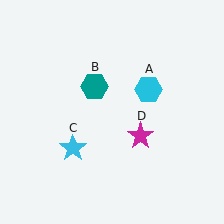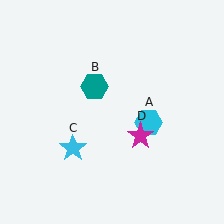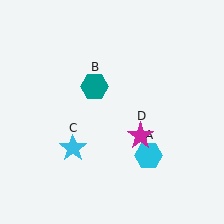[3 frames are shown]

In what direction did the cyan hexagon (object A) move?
The cyan hexagon (object A) moved down.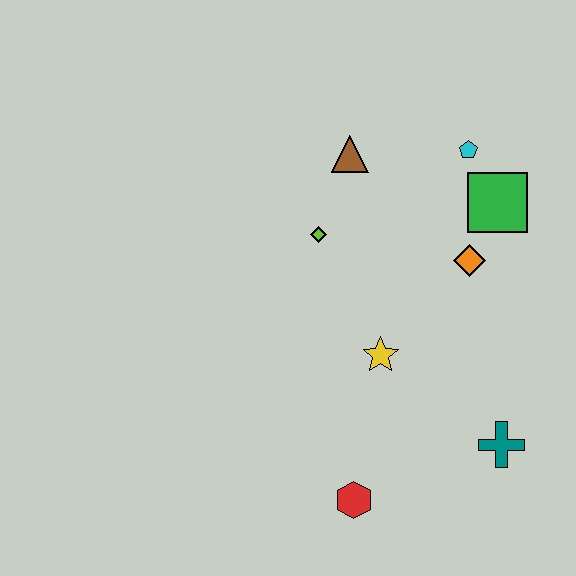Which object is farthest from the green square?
The red hexagon is farthest from the green square.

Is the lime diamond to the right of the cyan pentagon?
No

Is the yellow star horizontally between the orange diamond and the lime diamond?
Yes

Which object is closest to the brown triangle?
The lime diamond is closest to the brown triangle.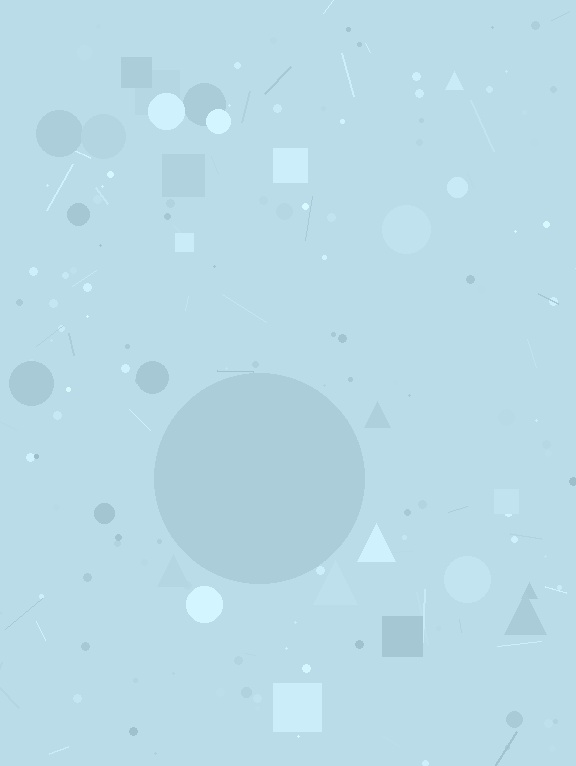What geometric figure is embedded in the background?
A circle is embedded in the background.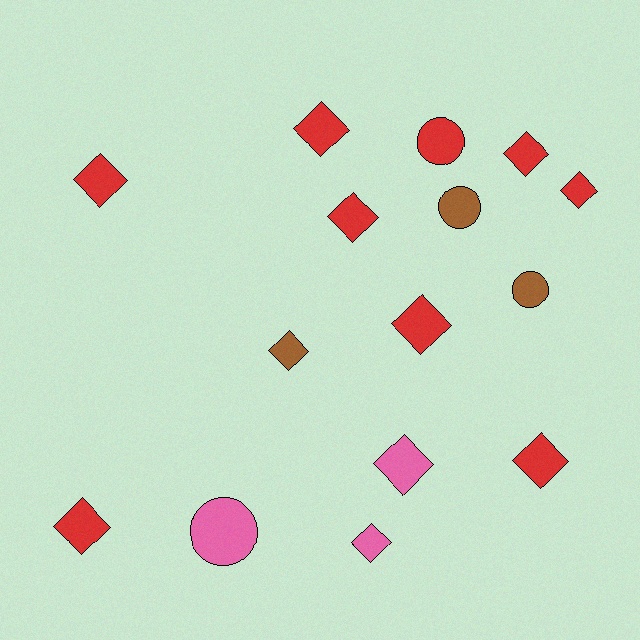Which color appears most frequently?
Red, with 9 objects.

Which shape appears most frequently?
Diamond, with 11 objects.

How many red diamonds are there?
There are 8 red diamonds.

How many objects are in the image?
There are 15 objects.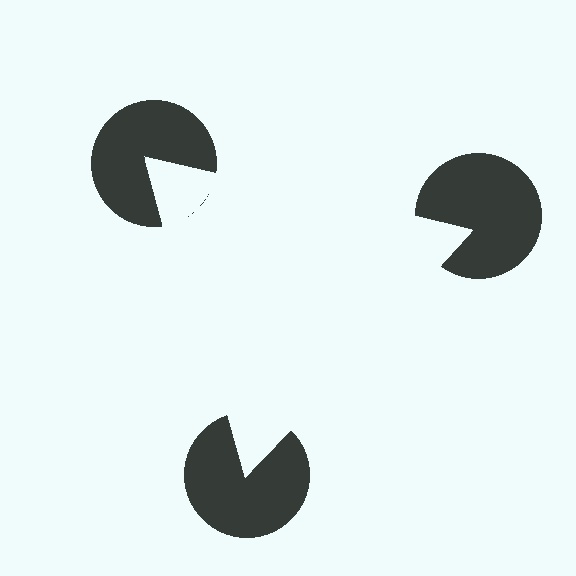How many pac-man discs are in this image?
There are 3 — one at each vertex of the illusory triangle.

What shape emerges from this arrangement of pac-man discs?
An illusory triangle — its edges are inferred from the aligned wedge cuts in the pac-man discs, not physically drawn.